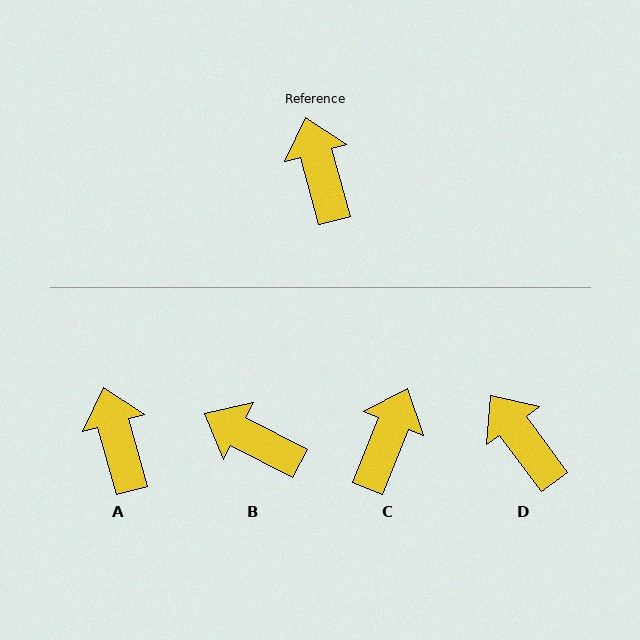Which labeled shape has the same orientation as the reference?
A.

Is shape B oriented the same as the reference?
No, it is off by about 47 degrees.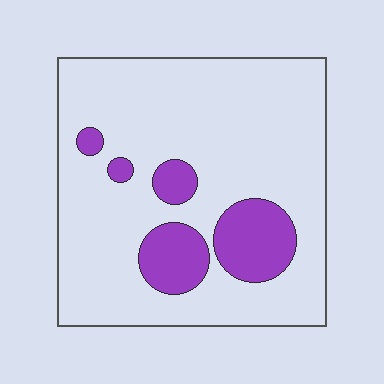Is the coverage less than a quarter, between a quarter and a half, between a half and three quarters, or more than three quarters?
Less than a quarter.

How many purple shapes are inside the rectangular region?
5.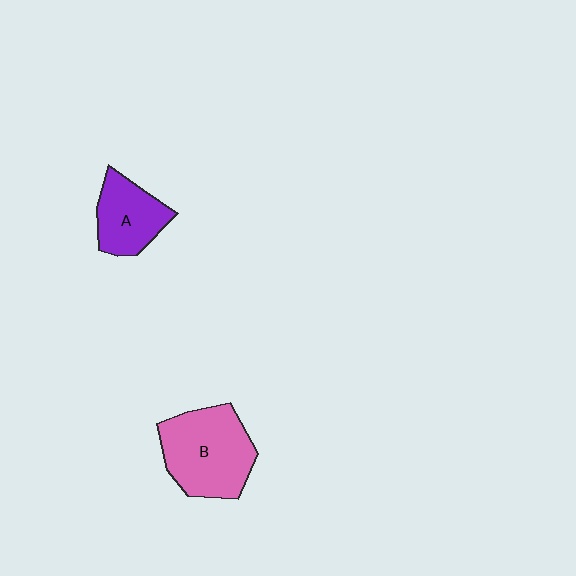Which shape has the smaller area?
Shape A (purple).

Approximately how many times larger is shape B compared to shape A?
Approximately 1.6 times.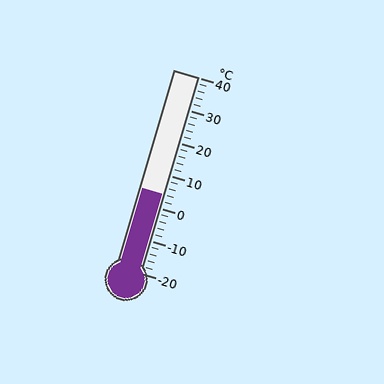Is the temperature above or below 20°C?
The temperature is below 20°C.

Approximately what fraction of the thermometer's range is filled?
The thermometer is filled to approximately 40% of its range.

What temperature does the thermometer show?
The thermometer shows approximately 4°C.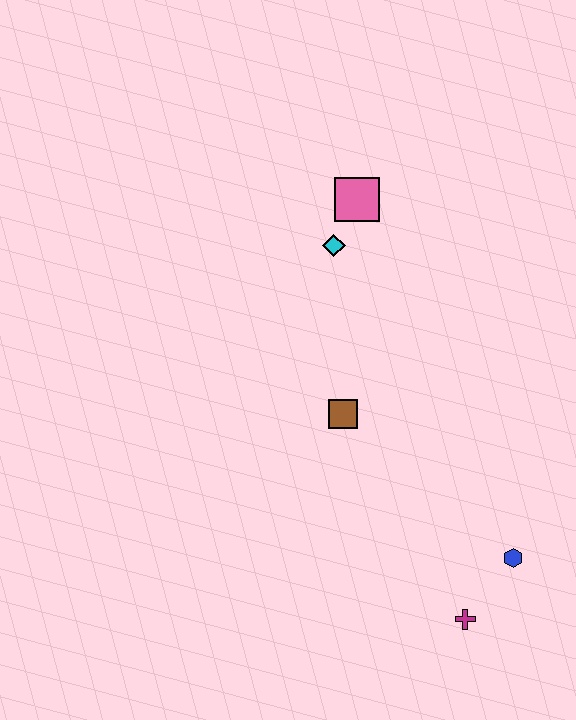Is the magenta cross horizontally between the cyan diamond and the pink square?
No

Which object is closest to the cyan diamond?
The pink square is closest to the cyan diamond.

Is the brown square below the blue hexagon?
No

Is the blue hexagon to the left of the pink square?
No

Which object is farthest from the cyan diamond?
The magenta cross is farthest from the cyan diamond.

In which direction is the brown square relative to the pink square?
The brown square is below the pink square.